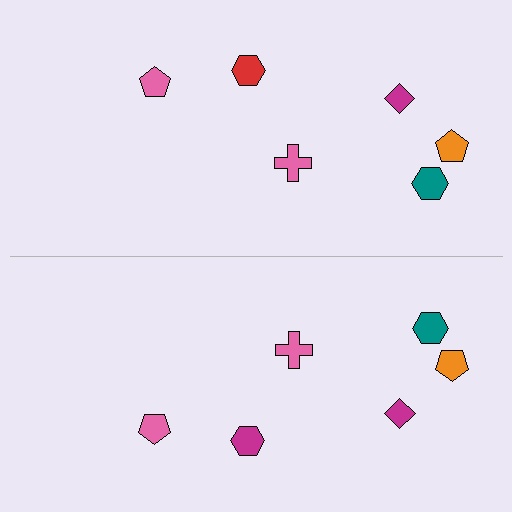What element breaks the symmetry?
The magenta hexagon on the bottom side breaks the symmetry — its mirror counterpart is red.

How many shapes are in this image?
There are 12 shapes in this image.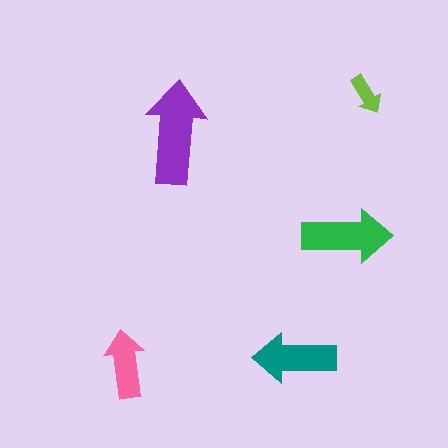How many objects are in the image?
There are 5 objects in the image.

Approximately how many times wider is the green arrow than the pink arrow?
About 1.5 times wider.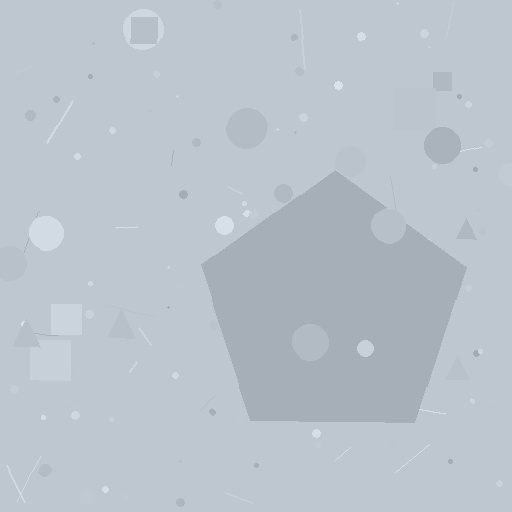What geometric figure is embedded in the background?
A pentagon is embedded in the background.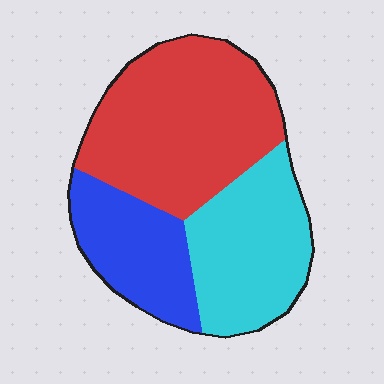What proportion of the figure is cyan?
Cyan takes up about one third (1/3) of the figure.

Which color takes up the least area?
Blue, at roughly 25%.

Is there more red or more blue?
Red.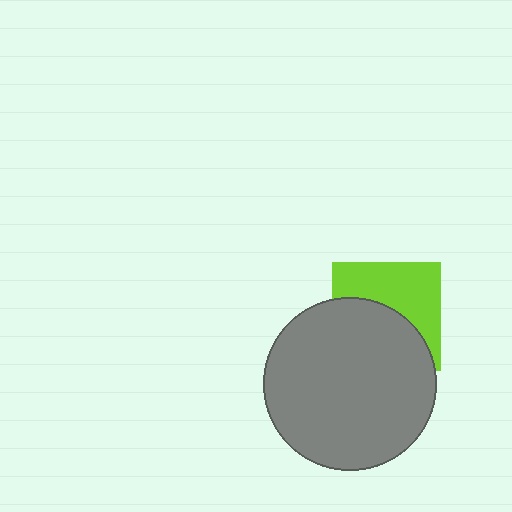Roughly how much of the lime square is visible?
About half of it is visible (roughly 49%).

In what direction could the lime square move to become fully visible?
The lime square could move up. That would shift it out from behind the gray circle entirely.